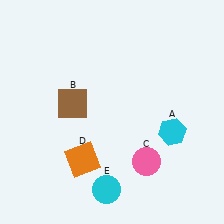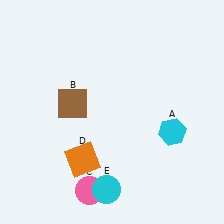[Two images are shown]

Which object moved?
The pink circle (C) moved left.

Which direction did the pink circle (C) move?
The pink circle (C) moved left.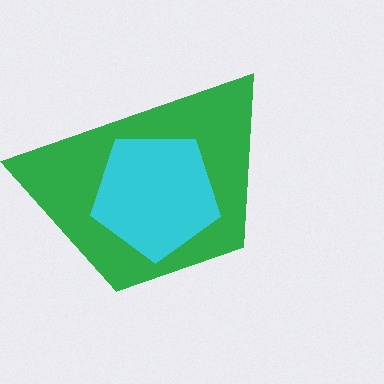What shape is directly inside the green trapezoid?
The cyan pentagon.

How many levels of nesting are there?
2.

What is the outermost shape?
The green trapezoid.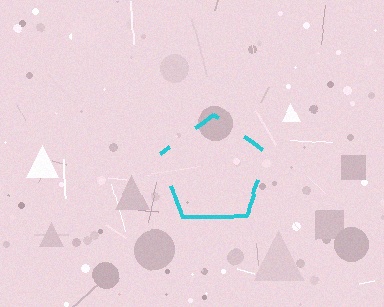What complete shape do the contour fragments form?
The contour fragments form a pentagon.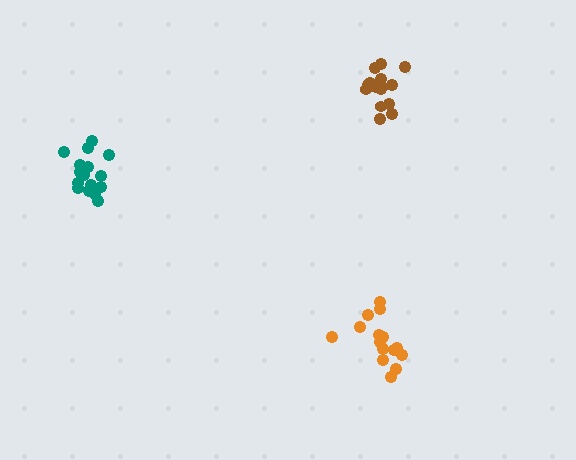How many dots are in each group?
Group 1: 15 dots, Group 2: 15 dots, Group 3: 16 dots (46 total).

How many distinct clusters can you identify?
There are 3 distinct clusters.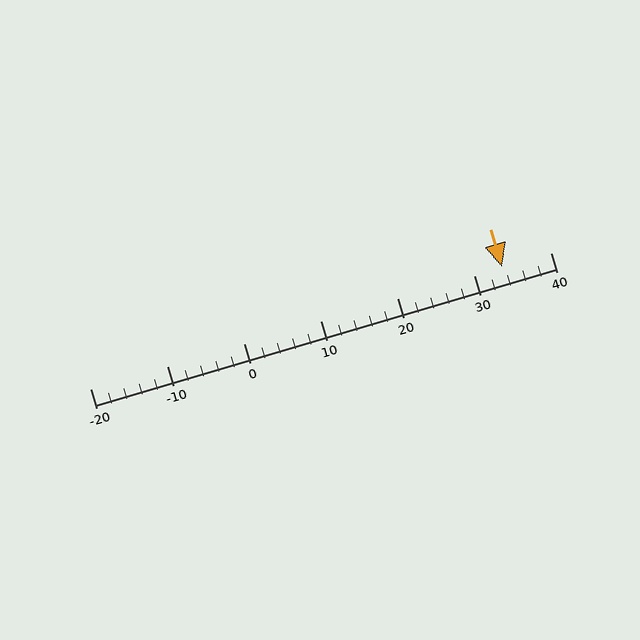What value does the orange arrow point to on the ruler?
The orange arrow points to approximately 34.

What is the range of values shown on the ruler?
The ruler shows values from -20 to 40.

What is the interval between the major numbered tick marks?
The major tick marks are spaced 10 units apart.